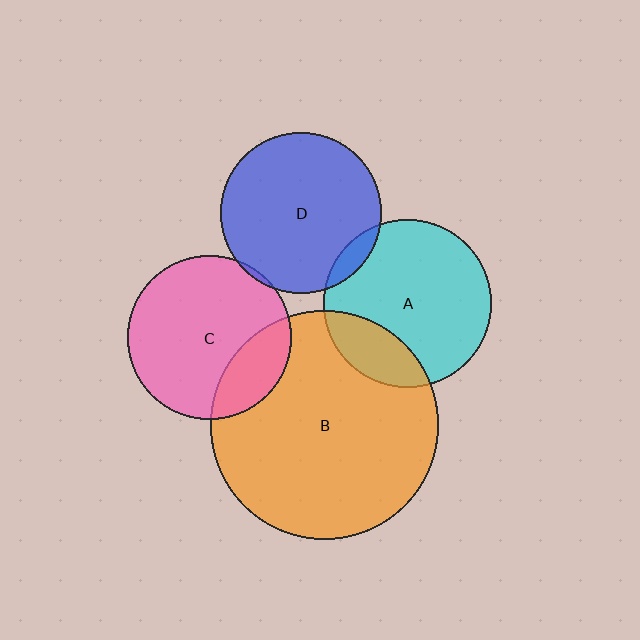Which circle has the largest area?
Circle B (orange).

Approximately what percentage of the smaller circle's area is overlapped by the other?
Approximately 20%.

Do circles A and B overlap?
Yes.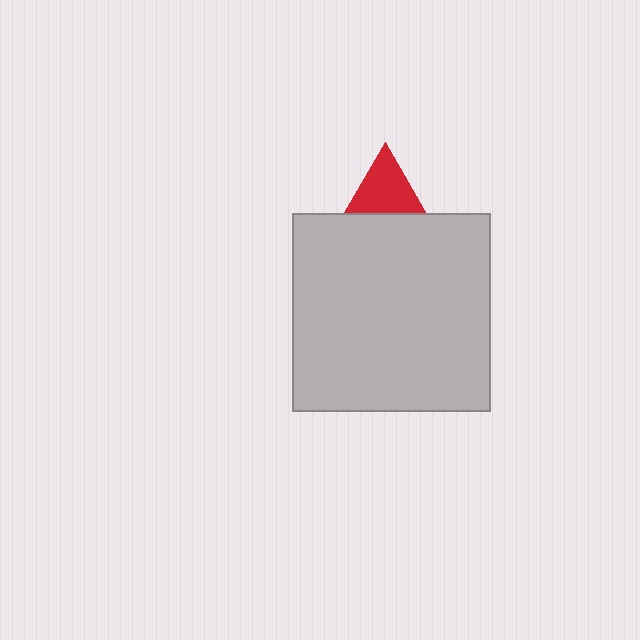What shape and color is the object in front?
The object in front is a light gray square.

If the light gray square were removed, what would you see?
You would see the complete red triangle.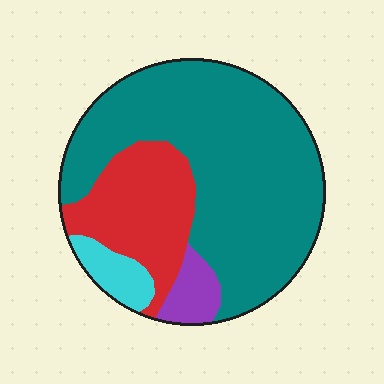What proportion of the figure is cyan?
Cyan covers about 5% of the figure.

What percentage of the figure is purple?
Purple covers 6% of the figure.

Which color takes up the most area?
Teal, at roughly 65%.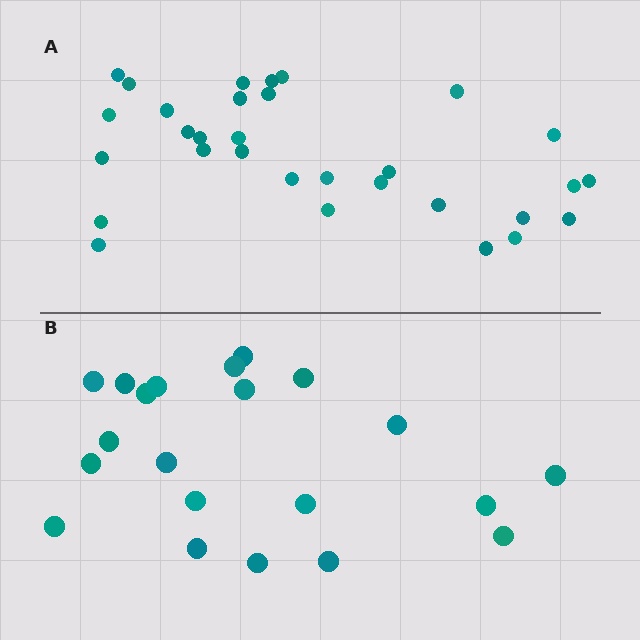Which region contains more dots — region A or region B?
Region A (the top region) has more dots.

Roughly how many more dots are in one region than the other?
Region A has roughly 10 or so more dots than region B.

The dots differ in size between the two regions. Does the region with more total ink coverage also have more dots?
No. Region B has more total ink coverage because its dots are larger, but region A actually contains more individual dots. Total area can be misleading — the number of items is what matters here.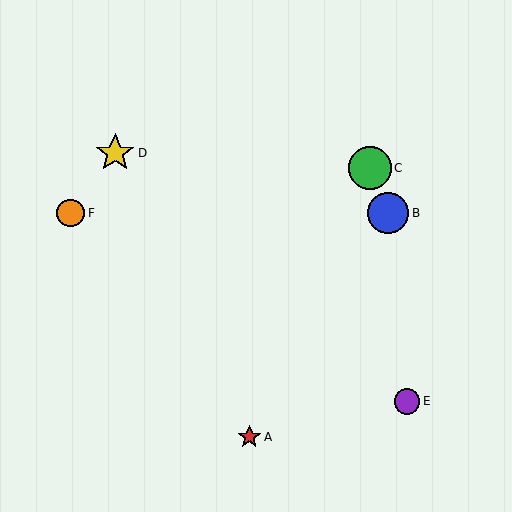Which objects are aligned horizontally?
Objects B, F are aligned horizontally.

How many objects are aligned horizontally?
2 objects (B, F) are aligned horizontally.